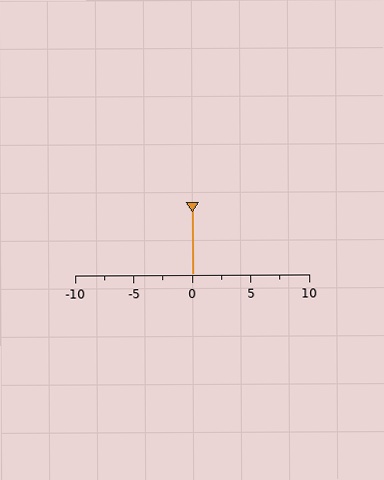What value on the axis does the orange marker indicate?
The marker indicates approximately 0.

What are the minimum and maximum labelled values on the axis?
The axis runs from -10 to 10.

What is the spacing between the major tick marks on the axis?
The major ticks are spaced 5 apart.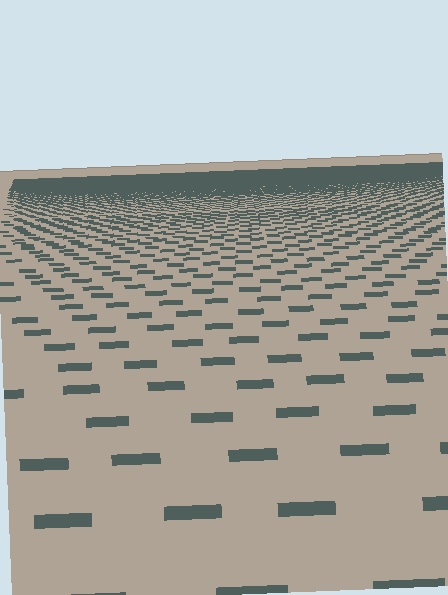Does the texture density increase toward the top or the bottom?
Density increases toward the top.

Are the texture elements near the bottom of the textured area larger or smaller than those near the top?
Larger. Near the bottom, elements are closer to the viewer and appear at a bigger on-screen size.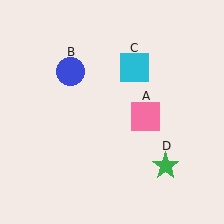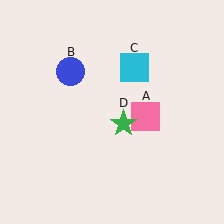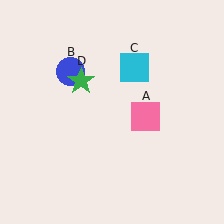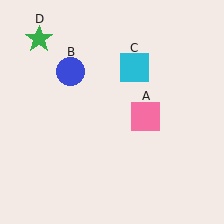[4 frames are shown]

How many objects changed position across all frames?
1 object changed position: green star (object D).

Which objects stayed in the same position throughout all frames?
Pink square (object A) and blue circle (object B) and cyan square (object C) remained stationary.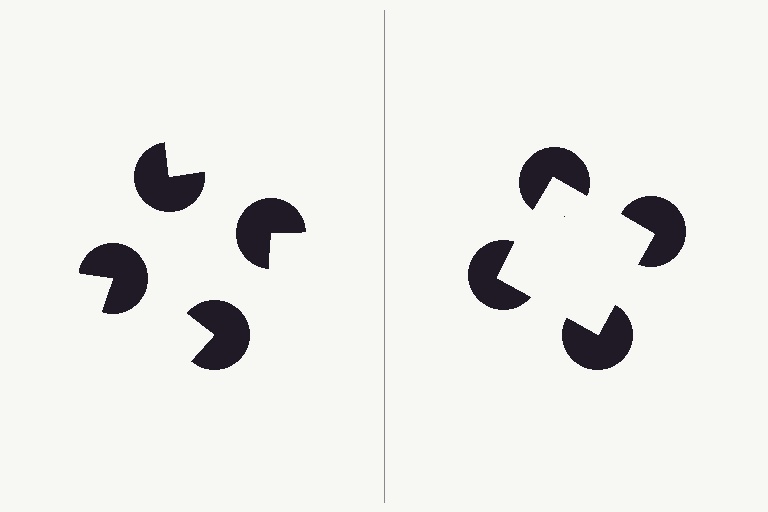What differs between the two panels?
The pac-man discs are positioned identically on both sides; only the wedge orientations differ. On the right they align to a square; on the left they are misaligned.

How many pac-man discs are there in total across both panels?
8 — 4 on each side.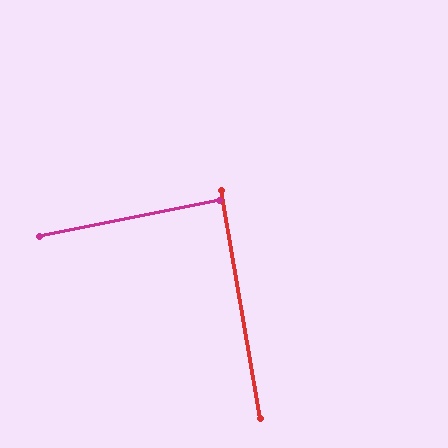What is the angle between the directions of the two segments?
Approximately 88 degrees.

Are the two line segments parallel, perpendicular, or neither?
Perpendicular — they meet at approximately 88°.